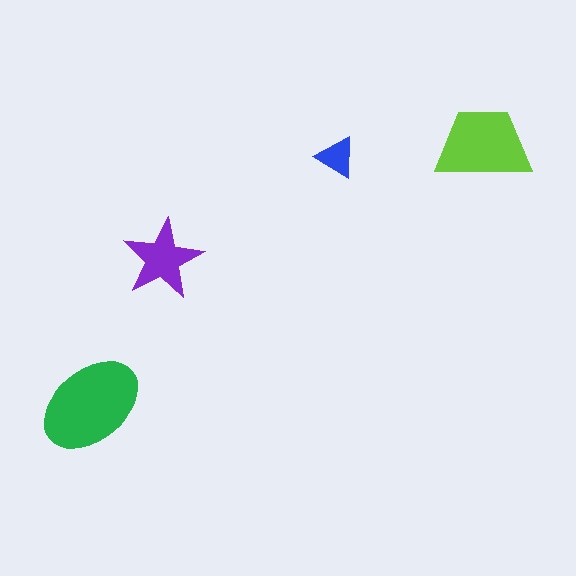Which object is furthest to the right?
The lime trapezoid is rightmost.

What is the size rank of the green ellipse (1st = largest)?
1st.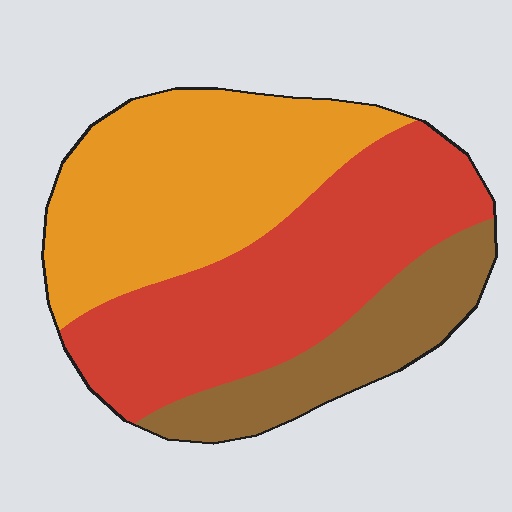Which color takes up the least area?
Brown, at roughly 20%.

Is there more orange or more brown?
Orange.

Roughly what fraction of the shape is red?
Red takes up about two fifths (2/5) of the shape.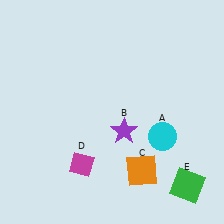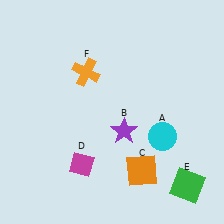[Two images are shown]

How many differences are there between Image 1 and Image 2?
There is 1 difference between the two images.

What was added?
An orange cross (F) was added in Image 2.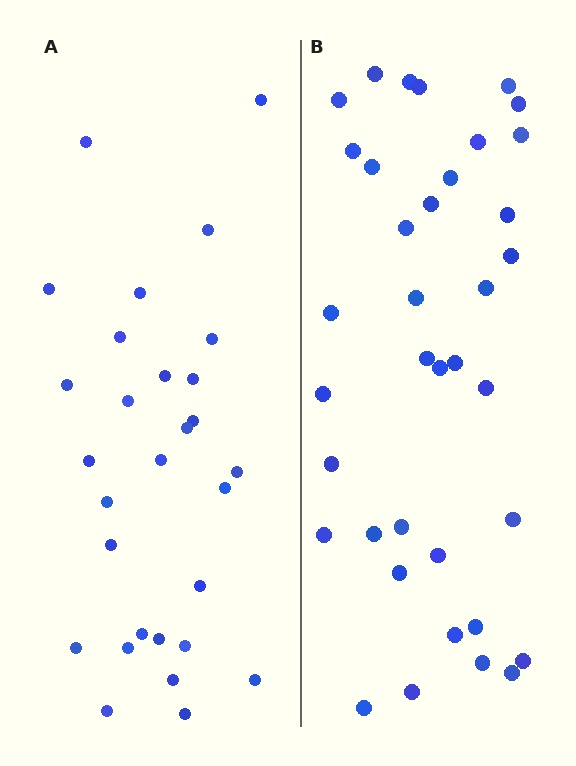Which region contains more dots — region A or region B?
Region B (the right region) has more dots.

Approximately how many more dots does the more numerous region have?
Region B has roughly 8 or so more dots than region A.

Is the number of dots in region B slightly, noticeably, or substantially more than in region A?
Region B has noticeably more, but not dramatically so. The ratio is roughly 1.3 to 1.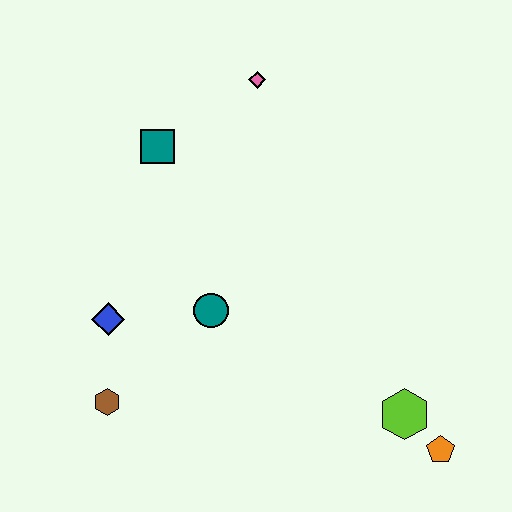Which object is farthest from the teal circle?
The orange pentagon is farthest from the teal circle.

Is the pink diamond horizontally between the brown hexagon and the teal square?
No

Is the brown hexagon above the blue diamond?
No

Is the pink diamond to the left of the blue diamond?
No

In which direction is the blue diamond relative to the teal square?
The blue diamond is below the teal square.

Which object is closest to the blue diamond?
The brown hexagon is closest to the blue diamond.